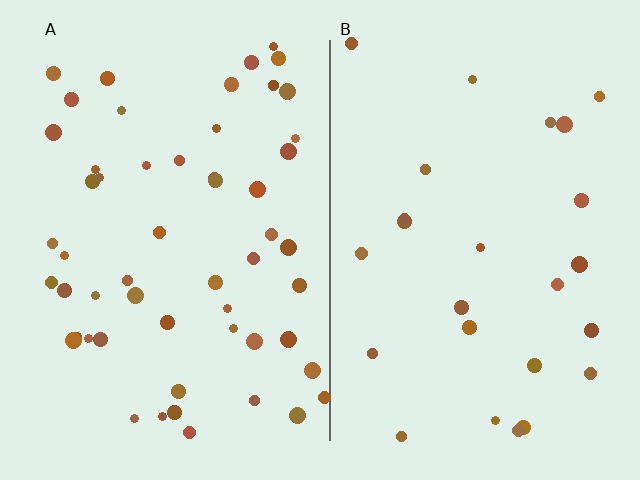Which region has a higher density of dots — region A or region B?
A (the left).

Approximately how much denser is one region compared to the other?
Approximately 2.1× — region A over region B.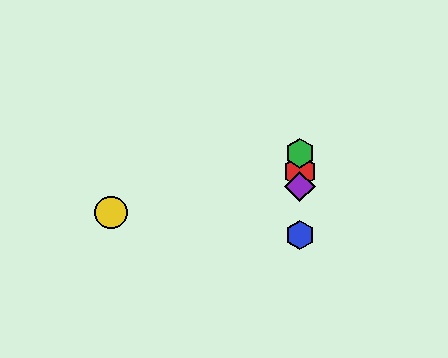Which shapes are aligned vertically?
The red hexagon, the blue hexagon, the green hexagon, the purple diamond are aligned vertically.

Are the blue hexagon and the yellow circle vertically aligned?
No, the blue hexagon is at x≈300 and the yellow circle is at x≈111.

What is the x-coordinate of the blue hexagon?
The blue hexagon is at x≈300.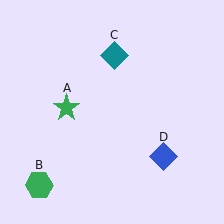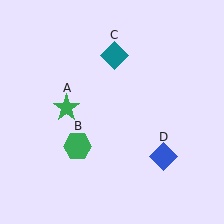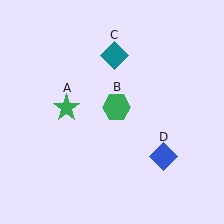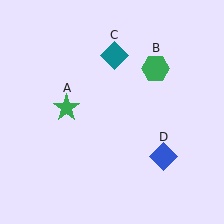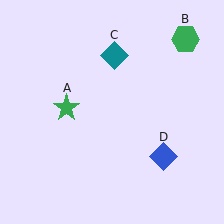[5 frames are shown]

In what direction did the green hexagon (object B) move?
The green hexagon (object B) moved up and to the right.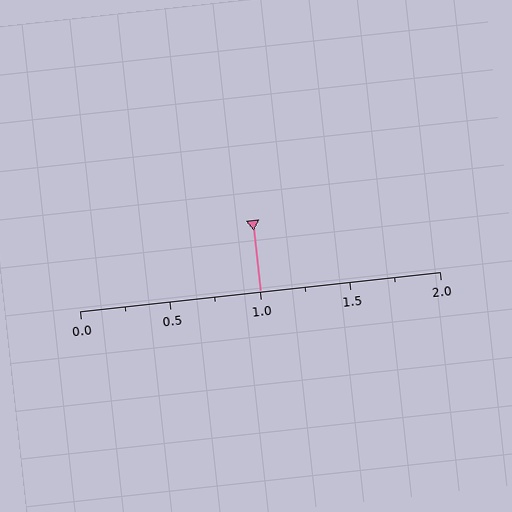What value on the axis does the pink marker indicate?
The marker indicates approximately 1.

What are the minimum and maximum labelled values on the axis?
The axis runs from 0.0 to 2.0.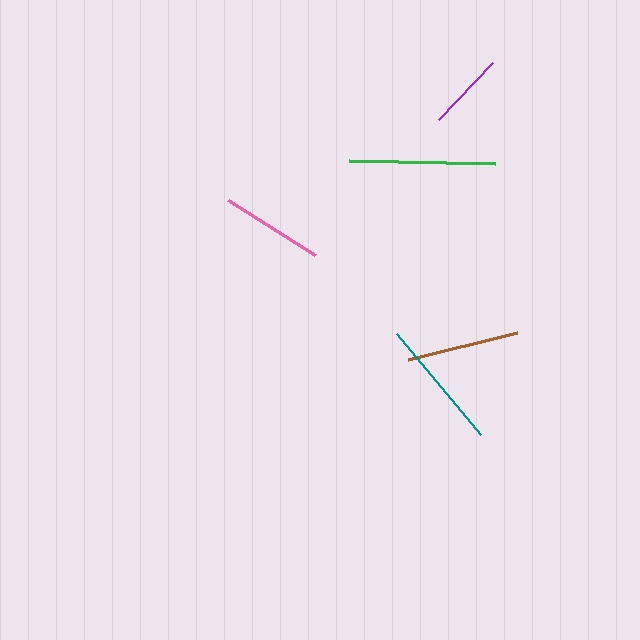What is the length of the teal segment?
The teal segment is approximately 131 pixels long.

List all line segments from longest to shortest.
From longest to shortest: green, teal, brown, pink, purple.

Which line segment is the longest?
The green line is the longest at approximately 146 pixels.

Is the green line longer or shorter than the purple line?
The green line is longer than the purple line.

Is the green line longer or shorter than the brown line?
The green line is longer than the brown line.